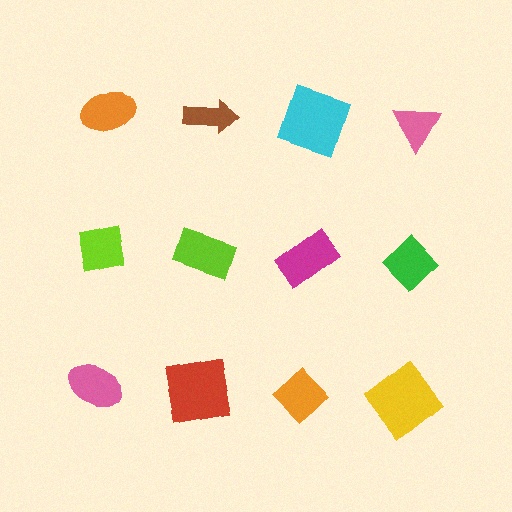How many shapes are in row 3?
4 shapes.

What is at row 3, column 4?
A yellow diamond.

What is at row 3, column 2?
A red square.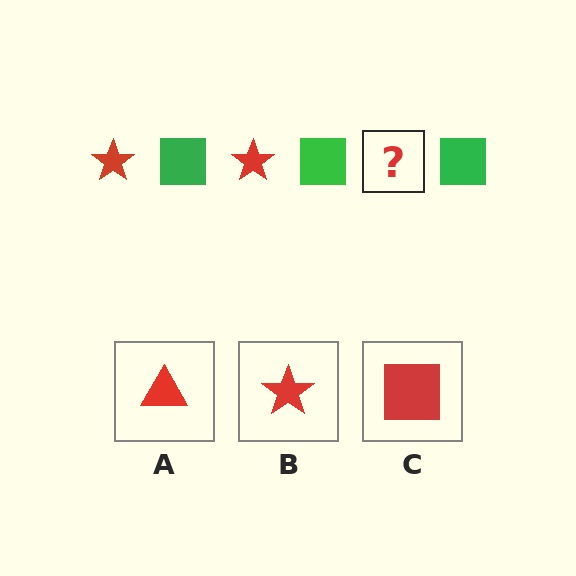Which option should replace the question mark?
Option B.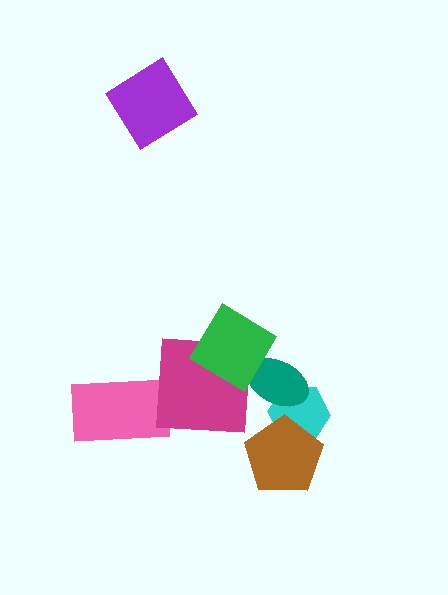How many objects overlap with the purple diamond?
0 objects overlap with the purple diamond.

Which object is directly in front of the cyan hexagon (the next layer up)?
The teal ellipse is directly in front of the cyan hexagon.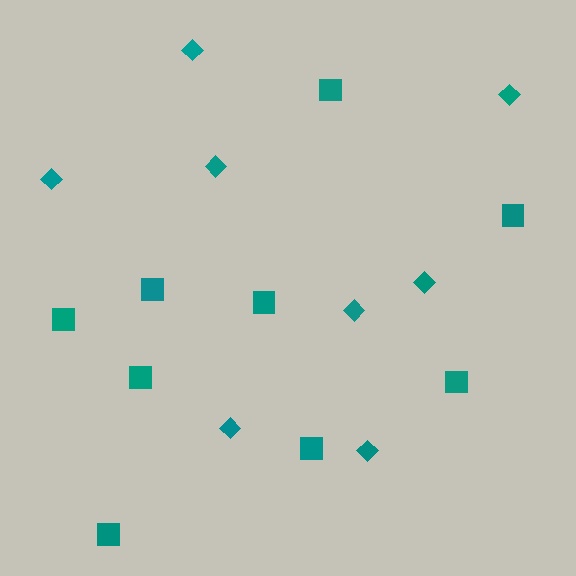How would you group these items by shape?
There are 2 groups: one group of squares (9) and one group of diamonds (8).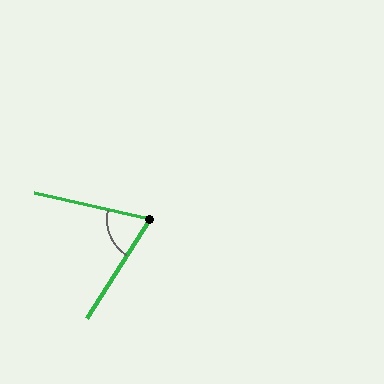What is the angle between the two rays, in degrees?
Approximately 70 degrees.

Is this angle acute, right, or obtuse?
It is acute.